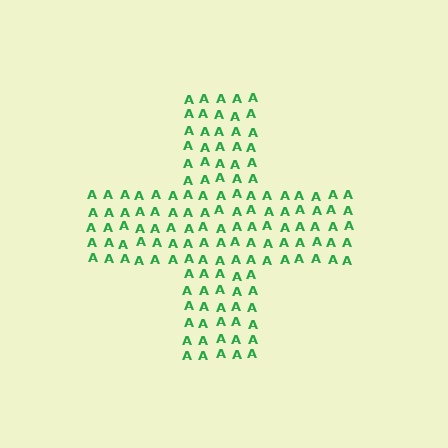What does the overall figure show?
The overall figure shows a cross.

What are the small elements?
The small elements are letter A's.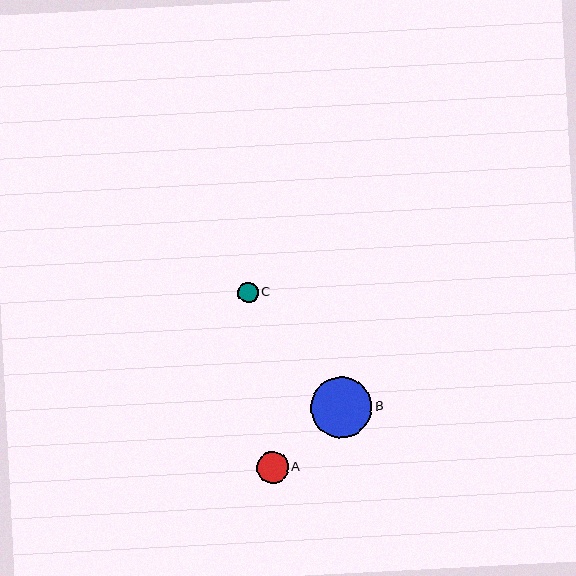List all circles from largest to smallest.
From largest to smallest: B, A, C.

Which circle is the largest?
Circle B is the largest with a size of approximately 61 pixels.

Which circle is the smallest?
Circle C is the smallest with a size of approximately 20 pixels.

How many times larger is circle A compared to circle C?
Circle A is approximately 1.6 times the size of circle C.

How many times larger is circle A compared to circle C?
Circle A is approximately 1.6 times the size of circle C.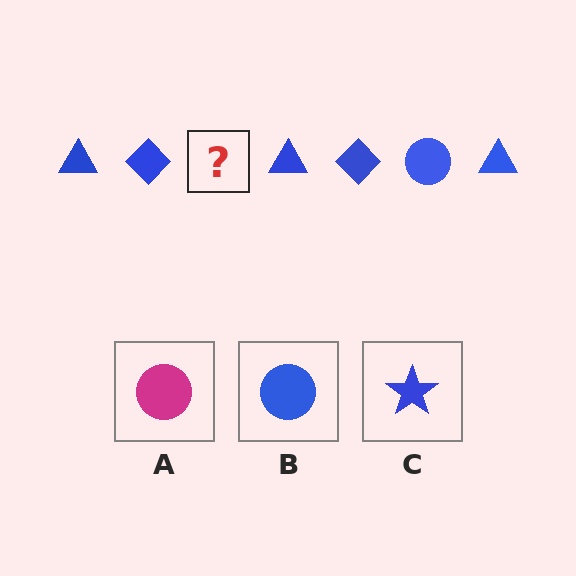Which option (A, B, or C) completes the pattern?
B.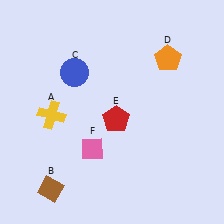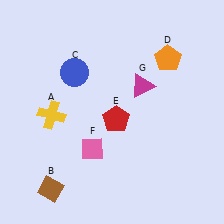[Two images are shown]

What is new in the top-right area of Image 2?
A magenta triangle (G) was added in the top-right area of Image 2.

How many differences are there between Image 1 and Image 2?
There is 1 difference between the two images.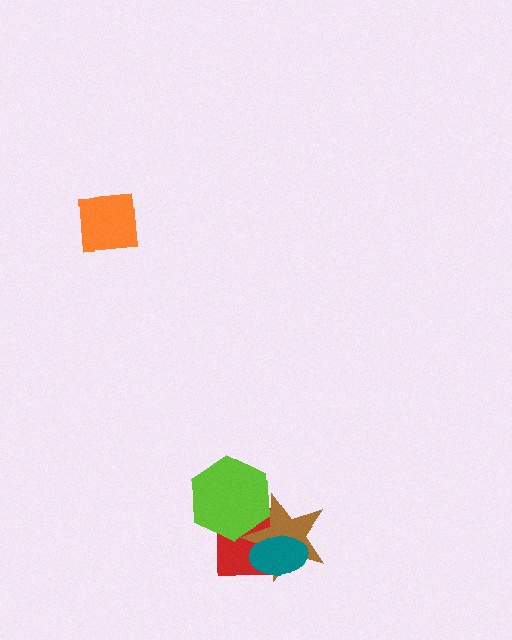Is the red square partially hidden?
Yes, it is partially covered by another shape.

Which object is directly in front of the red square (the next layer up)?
The brown star is directly in front of the red square.